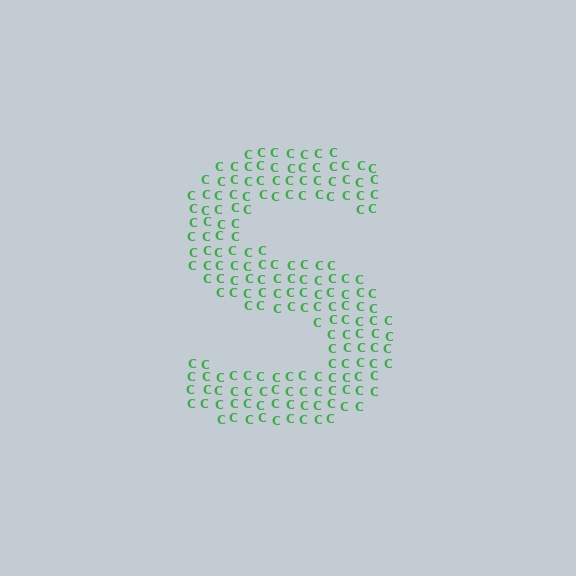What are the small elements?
The small elements are letter C's.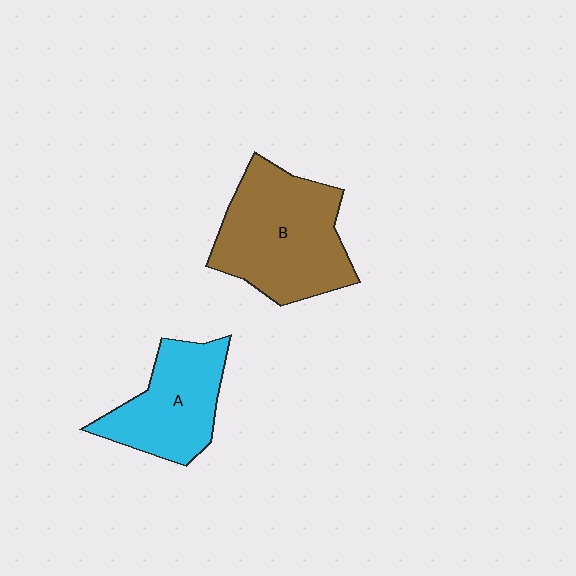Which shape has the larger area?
Shape B (brown).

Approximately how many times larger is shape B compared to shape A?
Approximately 1.4 times.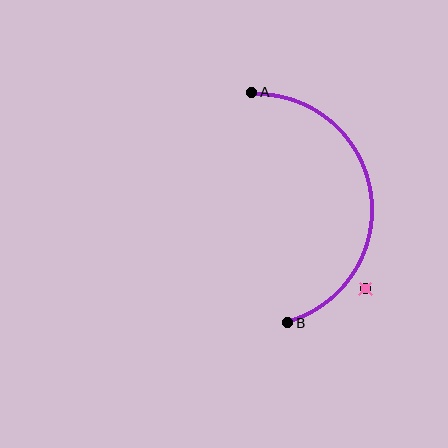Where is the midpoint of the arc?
The arc midpoint is the point on the curve farthest from the straight line joining A and B. It sits to the right of that line.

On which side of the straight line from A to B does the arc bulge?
The arc bulges to the right of the straight line connecting A and B.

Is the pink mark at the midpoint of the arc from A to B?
No — the pink mark does not lie on the arc at all. It sits slightly outside the curve.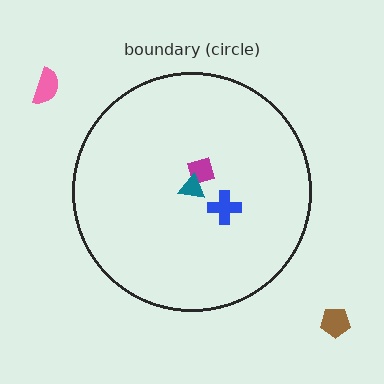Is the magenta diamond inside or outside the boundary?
Inside.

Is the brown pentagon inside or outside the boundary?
Outside.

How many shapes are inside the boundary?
3 inside, 2 outside.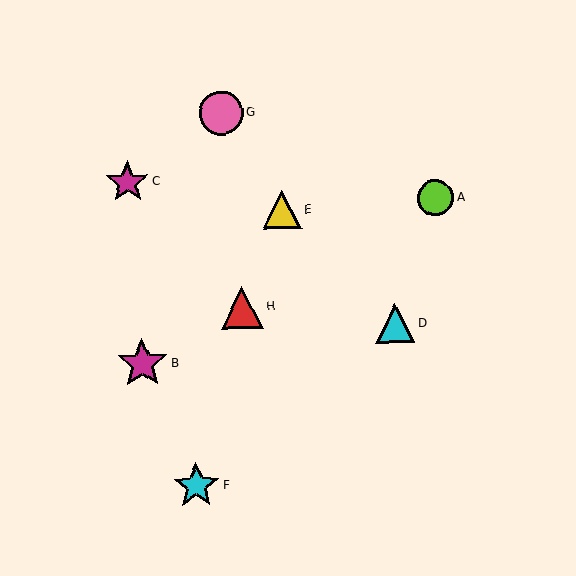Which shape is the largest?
The magenta star (labeled B) is the largest.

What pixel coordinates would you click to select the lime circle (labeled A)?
Click at (435, 198) to select the lime circle A.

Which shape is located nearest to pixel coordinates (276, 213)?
The yellow triangle (labeled E) at (282, 210) is nearest to that location.